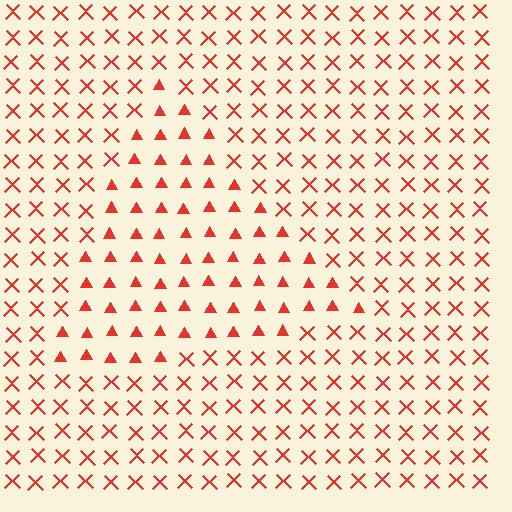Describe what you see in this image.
The image is filled with small red elements arranged in a uniform grid. A triangle-shaped region contains triangles, while the surrounding area contains X marks. The boundary is defined purely by the change in element shape.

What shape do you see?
I see a triangle.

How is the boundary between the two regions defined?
The boundary is defined by a change in element shape: triangles inside vs. X marks outside. All elements share the same color and spacing.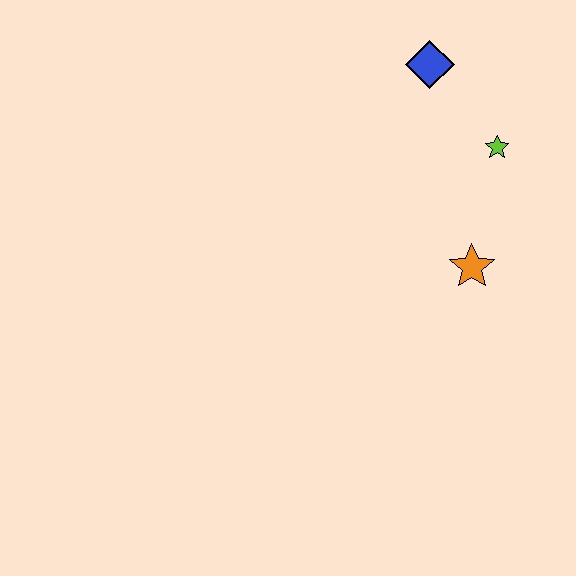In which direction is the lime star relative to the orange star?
The lime star is above the orange star.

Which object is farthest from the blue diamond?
The orange star is farthest from the blue diamond.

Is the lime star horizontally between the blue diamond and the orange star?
No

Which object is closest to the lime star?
The blue diamond is closest to the lime star.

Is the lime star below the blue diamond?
Yes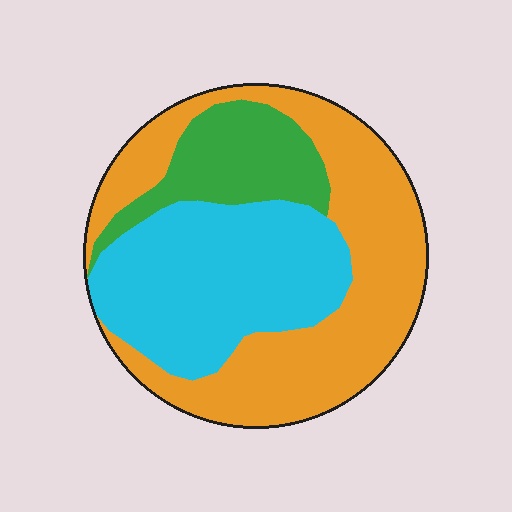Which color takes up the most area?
Orange, at roughly 50%.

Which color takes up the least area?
Green, at roughly 15%.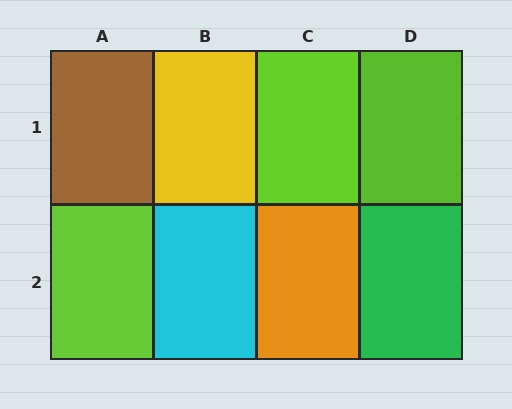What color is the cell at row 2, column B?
Cyan.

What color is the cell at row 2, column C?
Orange.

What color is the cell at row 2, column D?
Green.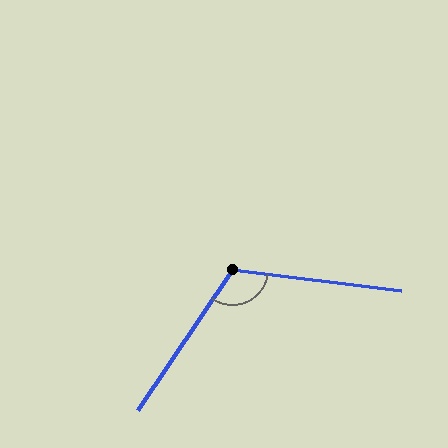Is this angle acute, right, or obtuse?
It is obtuse.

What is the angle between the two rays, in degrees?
Approximately 117 degrees.